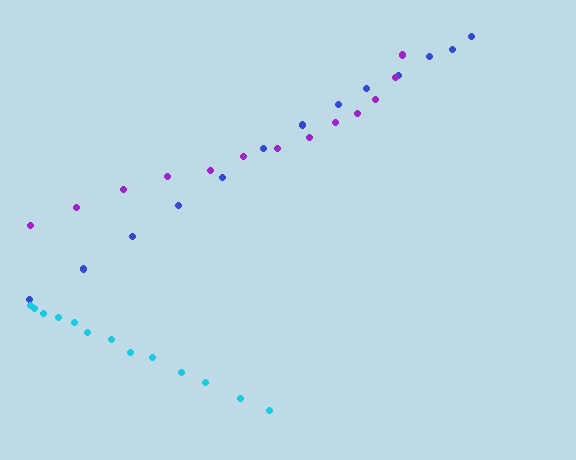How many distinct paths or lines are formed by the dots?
There are 3 distinct paths.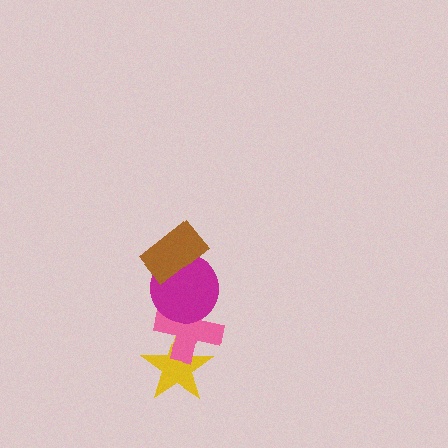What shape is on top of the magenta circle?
The brown rectangle is on top of the magenta circle.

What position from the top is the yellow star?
The yellow star is 4th from the top.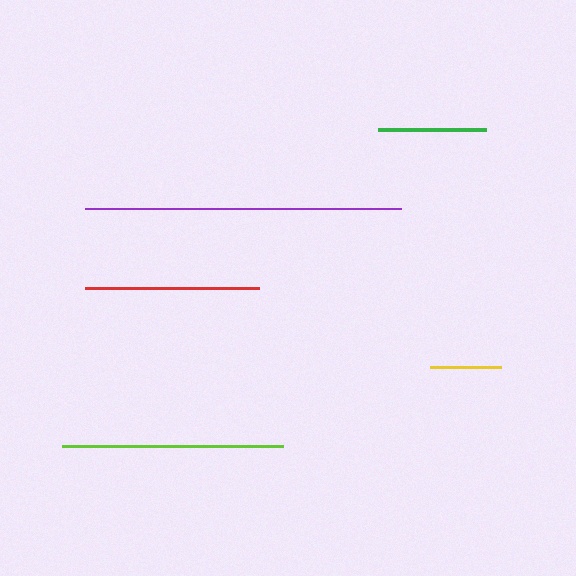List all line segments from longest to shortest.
From longest to shortest: purple, lime, red, green, yellow.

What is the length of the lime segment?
The lime segment is approximately 221 pixels long.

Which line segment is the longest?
The purple line is the longest at approximately 316 pixels.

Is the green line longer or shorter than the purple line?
The purple line is longer than the green line.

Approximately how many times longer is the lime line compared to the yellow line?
The lime line is approximately 3.1 times the length of the yellow line.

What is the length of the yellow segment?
The yellow segment is approximately 71 pixels long.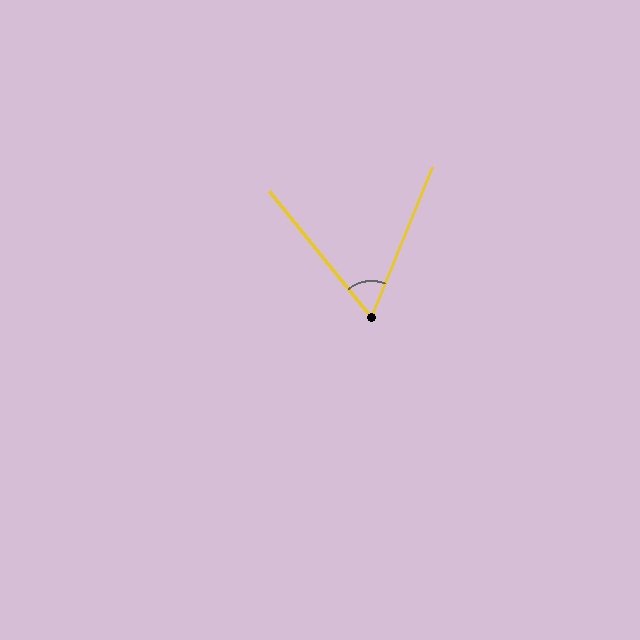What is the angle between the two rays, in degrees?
Approximately 61 degrees.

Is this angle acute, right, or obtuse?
It is acute.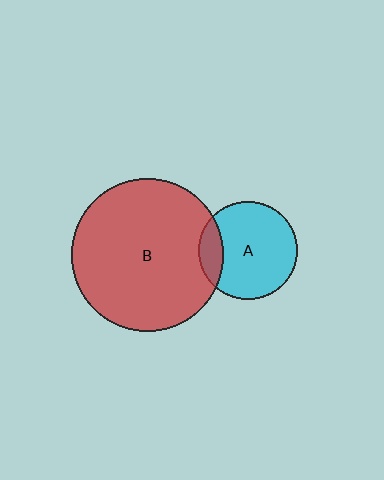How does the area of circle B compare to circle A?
Approximately 2.4 times.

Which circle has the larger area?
Circle B (red).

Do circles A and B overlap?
Yes.